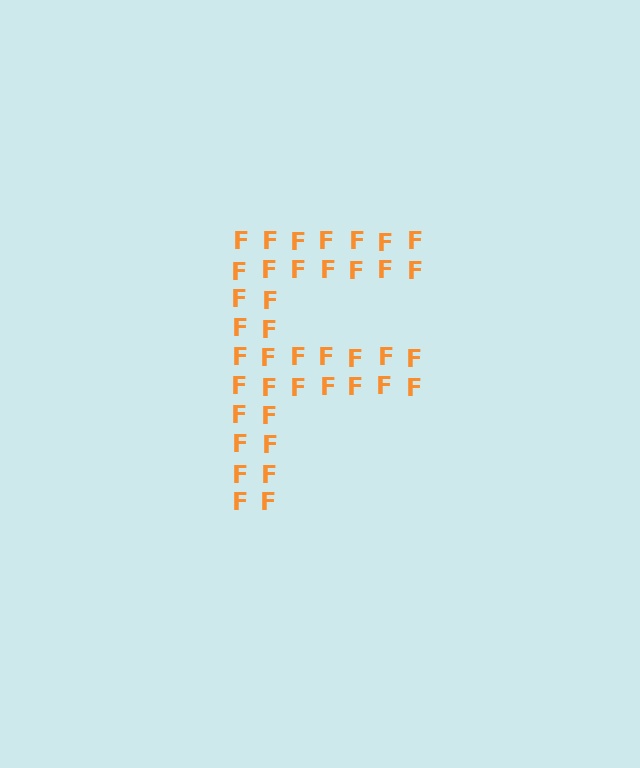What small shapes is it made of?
It is made of small letter F's.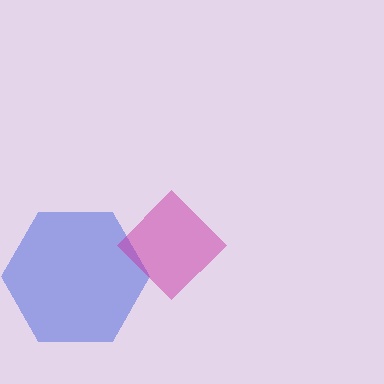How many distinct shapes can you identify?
There are 2 distinct shapes: a blue hexagon, a magenta diamond.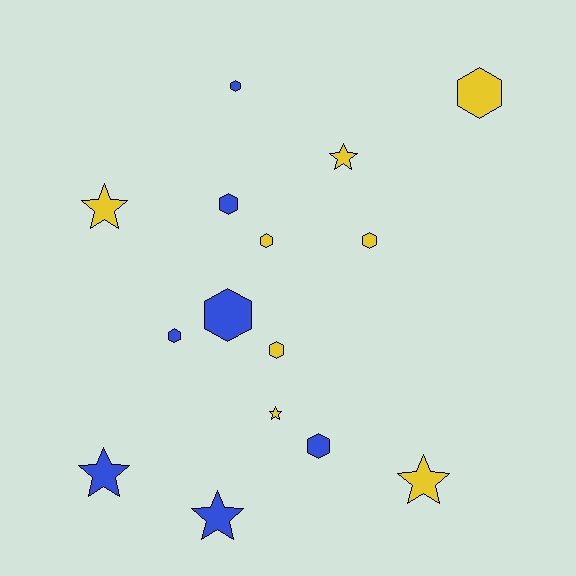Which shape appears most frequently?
Hexagon, with 9 objects.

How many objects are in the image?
There are 15 objects.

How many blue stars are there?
There are 2 blue stars.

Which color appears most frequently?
Yellow, with 8 objects.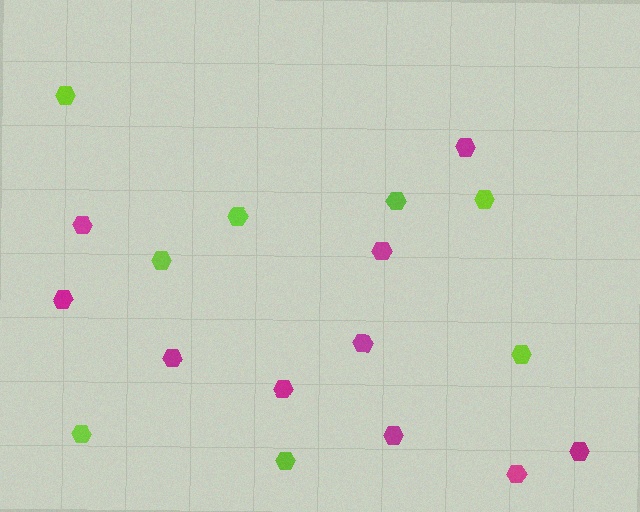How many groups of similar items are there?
There are 2 groups: one group of magenta hexagons (10) and one group of lime hexagons (8).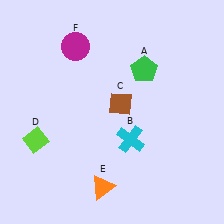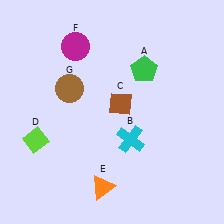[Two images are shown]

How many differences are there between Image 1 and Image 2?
There is 1 difference between the two images.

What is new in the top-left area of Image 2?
A brown circle (G) was added in the top-left area of Image 2.